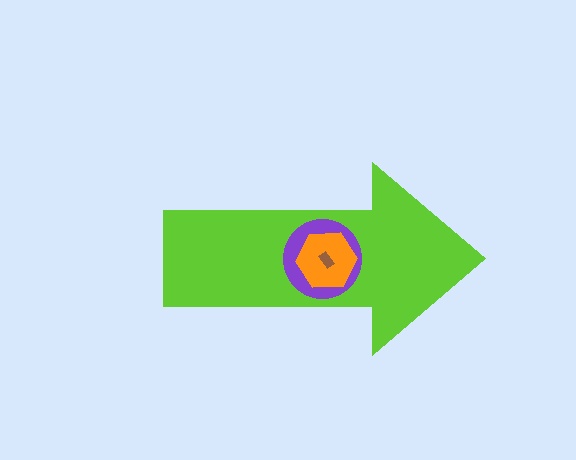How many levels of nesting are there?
4.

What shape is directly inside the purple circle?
The orange hexagon.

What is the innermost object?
The brown rectangle.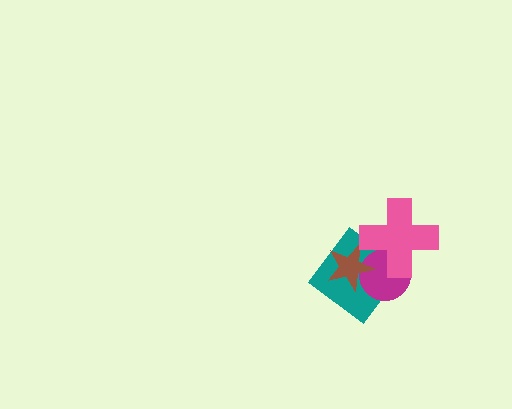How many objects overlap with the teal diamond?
3 objects overlap with the teal diamond.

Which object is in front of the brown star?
The pink cross is in front of the brown star.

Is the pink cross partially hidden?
No, no other shape covers it.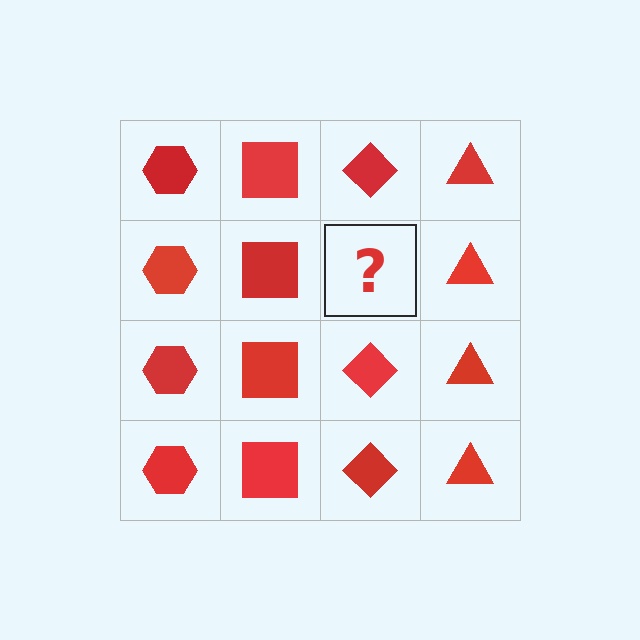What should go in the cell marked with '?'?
The missing cell should contain a red diamond.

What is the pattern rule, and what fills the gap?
The rule is that each column has a consistent shape. The gap should be filled with a red diamond.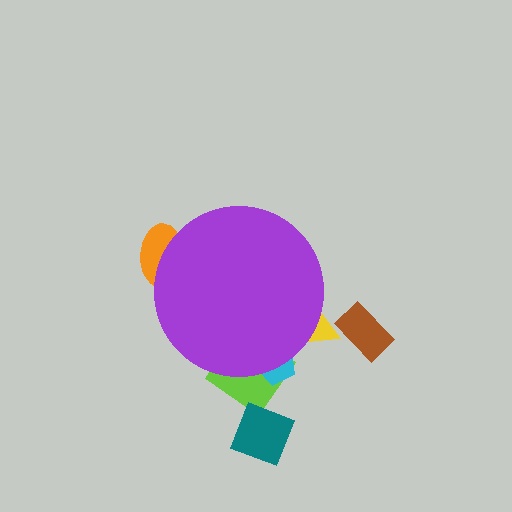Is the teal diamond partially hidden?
No, the teal diamond is fully visible.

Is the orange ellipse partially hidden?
Yes, the orange ellipse is partially hidden behind the purple circle.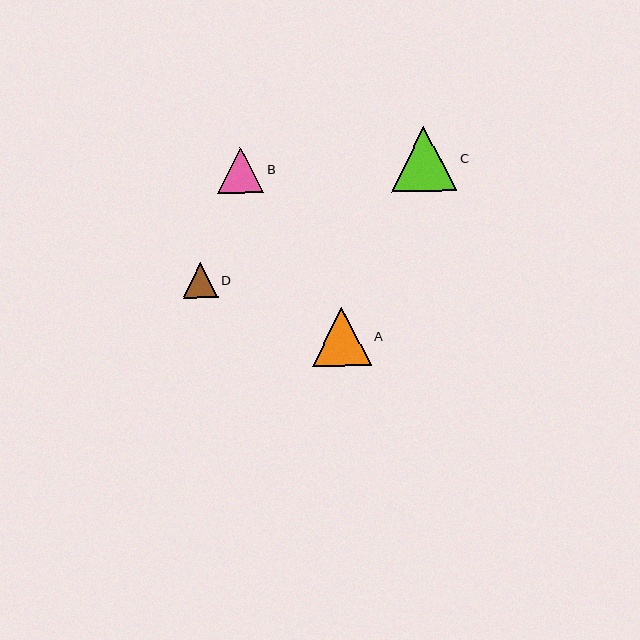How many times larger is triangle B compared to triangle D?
Triangle B is approximately 1.3 times the size of triangle D.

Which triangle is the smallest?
Triangle D is the smallest with a size of approximately 35 pixels.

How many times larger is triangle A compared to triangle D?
Triangle A is approximately 1.7 times the size of triangle D.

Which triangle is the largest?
Triangle C is the largest with a size of approximately 65 pixels.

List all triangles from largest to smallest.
From largest to smallest: C, A, B, D.